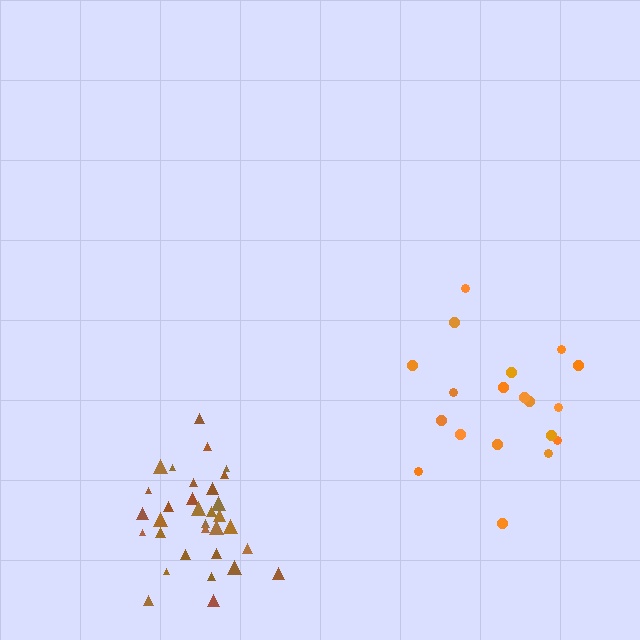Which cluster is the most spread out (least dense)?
Orange.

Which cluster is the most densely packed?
Brown.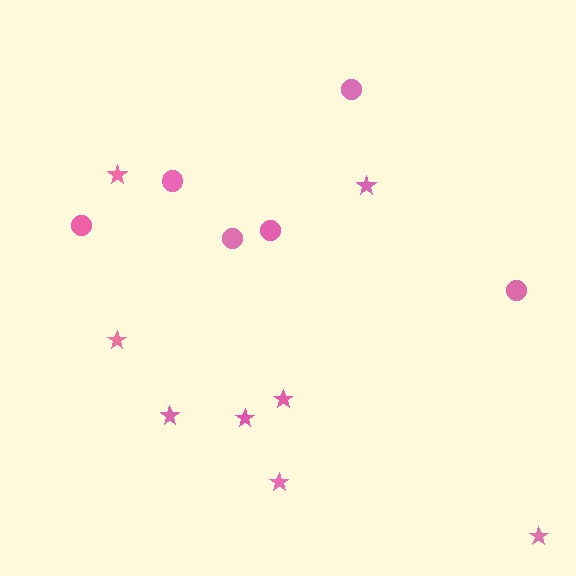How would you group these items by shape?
There are 2 groups: one group of circles (6) and one group of stars (8).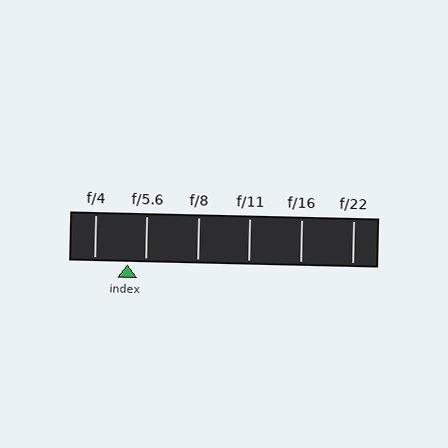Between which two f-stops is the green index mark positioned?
The index mark is between f/4 and f/5.6.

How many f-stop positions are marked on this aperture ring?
There are 6 f-stop positions marked.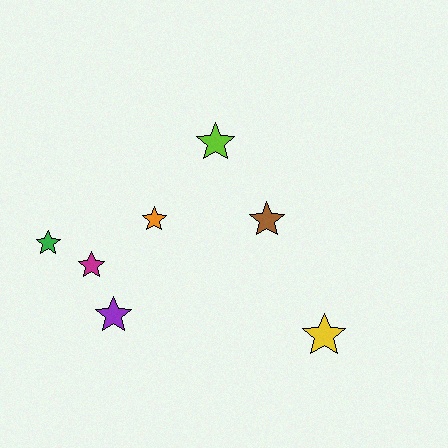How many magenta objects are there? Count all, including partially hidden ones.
There is 1 magenta object.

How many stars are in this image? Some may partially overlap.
There are 7 stars.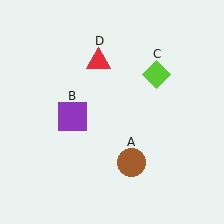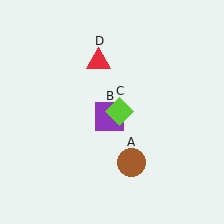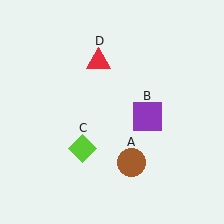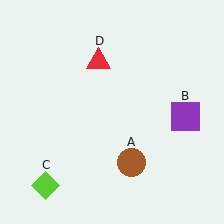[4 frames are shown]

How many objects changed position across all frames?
2 objects changed position: purple square (object B), lime diamond (object C).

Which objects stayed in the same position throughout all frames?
Brown circle (object A) and red triangle (object D) remained stationary.